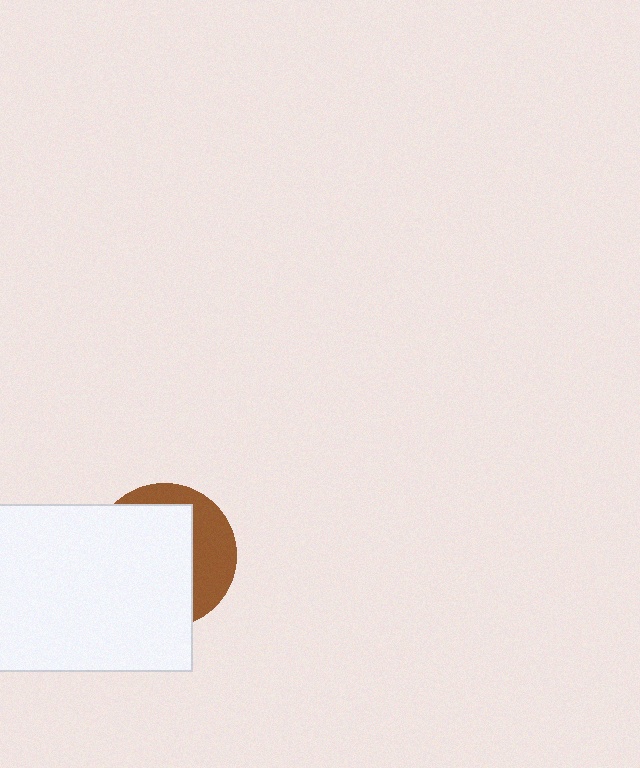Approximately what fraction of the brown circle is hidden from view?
Roughly 67% of the brown circle is hidden behind the white rectangle.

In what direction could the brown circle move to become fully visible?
The brown circle could move right. That would shift it out from behind the white rectangle entirely.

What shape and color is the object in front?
The object in front is a white rectangle.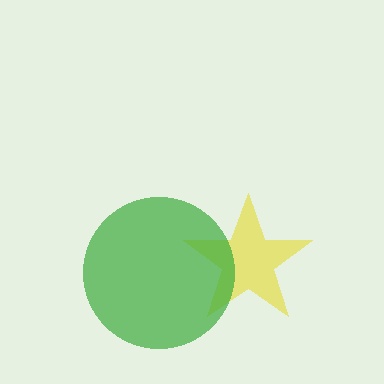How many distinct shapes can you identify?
There are 2 distinct shapes: a yellow star, a green circle.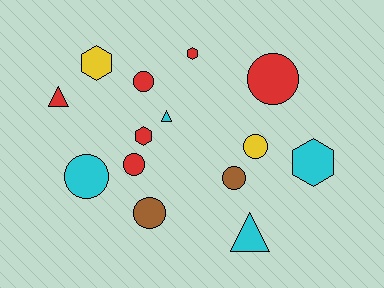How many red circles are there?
There are 3 red circles.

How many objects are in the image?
There are 14 objects.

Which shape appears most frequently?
Circle, with 7 objects.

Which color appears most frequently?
Red, with 6 objects.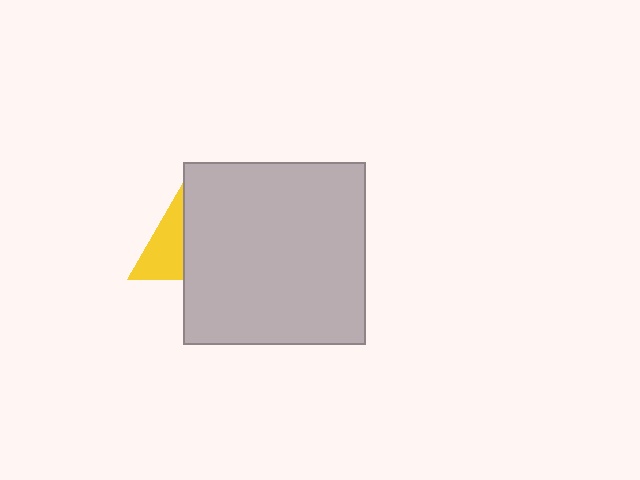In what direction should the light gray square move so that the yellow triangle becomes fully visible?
The light gray square should move right. That is the shortest direction to clear the overlap and leave the yellow triangle fully visible.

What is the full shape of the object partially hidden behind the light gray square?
The partially hidden object is a yellow triangle.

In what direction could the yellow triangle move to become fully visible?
The yellow triangle could move left. That would shift it out from behind the light gray square entirely.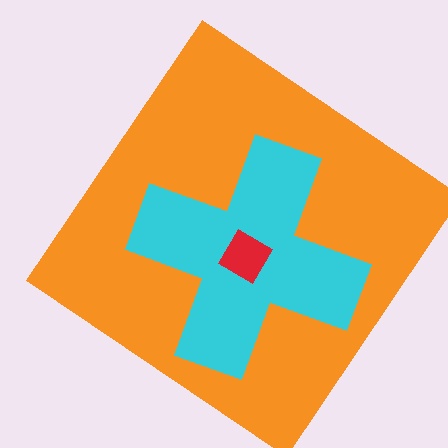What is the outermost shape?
The orange diamond.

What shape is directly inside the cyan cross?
The red diamond.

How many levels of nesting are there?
3.